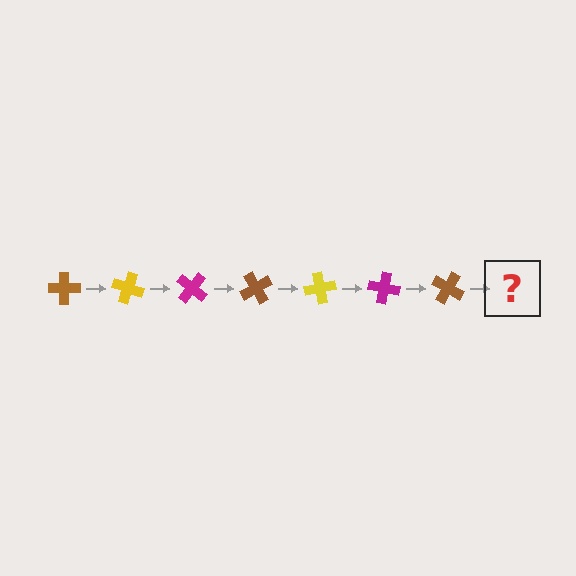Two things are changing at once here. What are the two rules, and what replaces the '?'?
The two rules are that it rotates 20 degrees each step and the color cycles through brown, yellow, and magenta. The '?' should be a yellow cross, rotated 140 degrees from the start.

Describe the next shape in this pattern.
It should be a yellow cross, rotated 140 degrees from the start.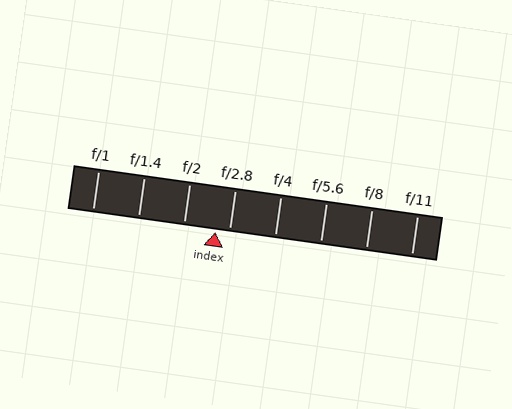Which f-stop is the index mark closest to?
The index mark is closest to f/2.8.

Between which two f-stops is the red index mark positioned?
The index mark is between f/2 and f/2.8.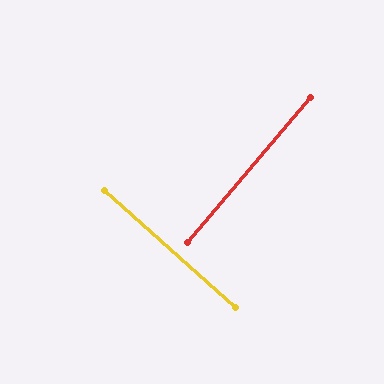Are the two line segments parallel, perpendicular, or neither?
Perpendicular — they meet at approximately 89°.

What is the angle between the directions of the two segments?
Approximately 89 degrees.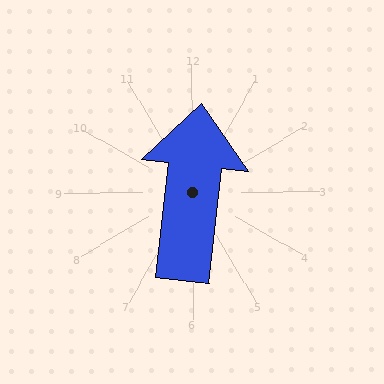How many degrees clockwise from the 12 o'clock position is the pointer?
Approximately 6 degrees.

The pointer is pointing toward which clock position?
Roughly 12 o'clock.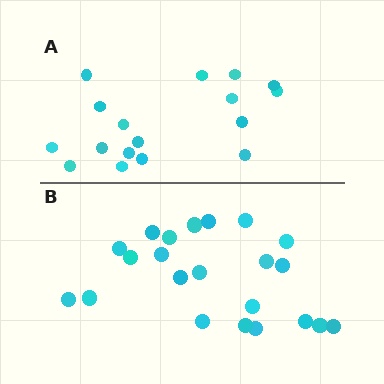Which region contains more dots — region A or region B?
Region B (the bottom region) has more dots.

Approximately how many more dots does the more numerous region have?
Region B has about 5 more dots than region A.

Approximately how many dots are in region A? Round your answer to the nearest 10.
About 20 dots. (The exact count is 17, which rounds to 20.)